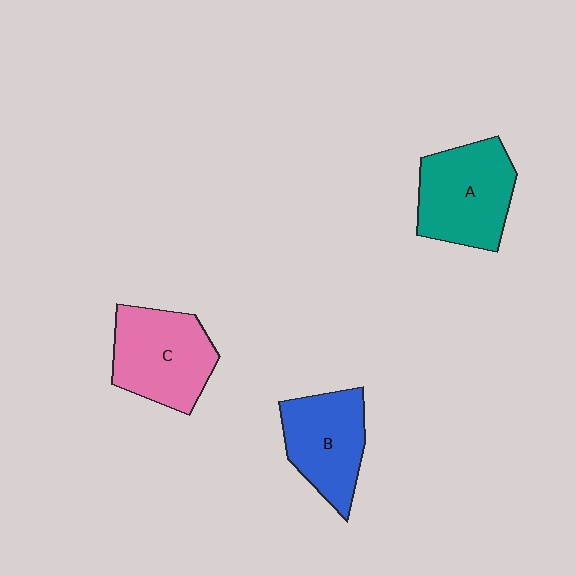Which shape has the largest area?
Shape A (teal).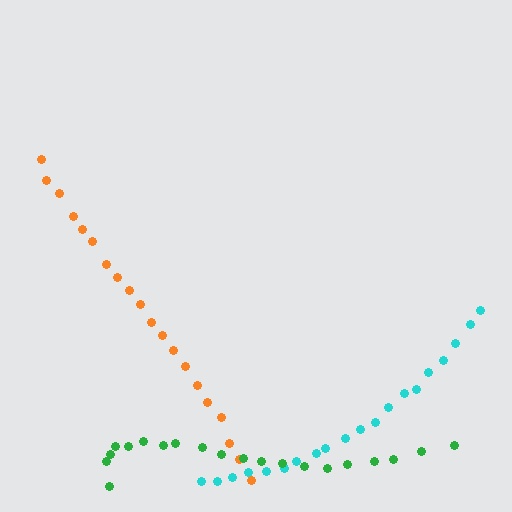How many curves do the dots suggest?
There are 3 distinct paths.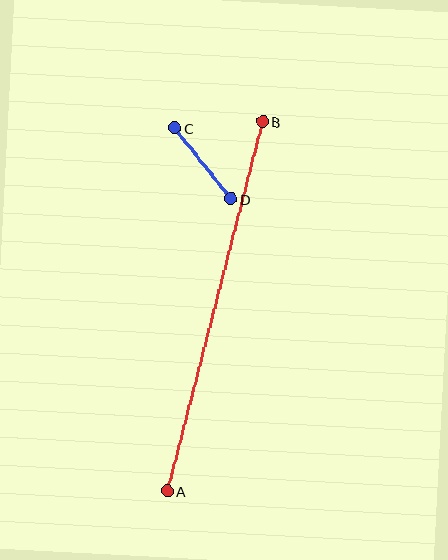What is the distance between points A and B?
The distance is approximately 381 pixels.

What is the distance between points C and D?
The distance is approximately 91 pixels.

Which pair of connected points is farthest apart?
Points A and B are farthest apart.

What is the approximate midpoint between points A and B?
The midpoint is at approximately (215, 306) pixels.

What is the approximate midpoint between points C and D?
The midpoint is at approximately (203, 164) pixels.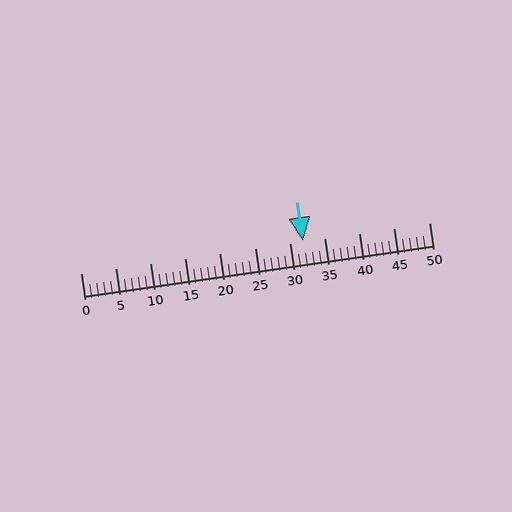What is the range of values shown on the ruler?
The ruler shows values from 0 to 50.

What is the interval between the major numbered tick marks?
The major tick marks are spaced 5 units apart.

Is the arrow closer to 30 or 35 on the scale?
The arrow is closer to 30.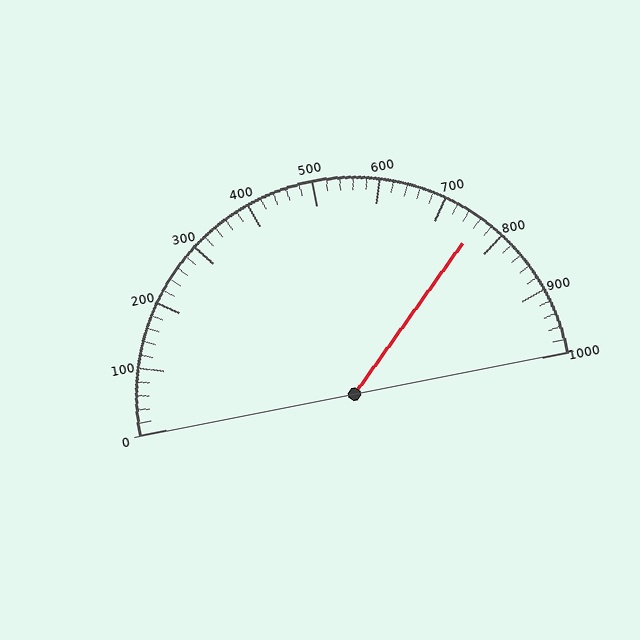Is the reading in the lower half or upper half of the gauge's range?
The reading is in the upper half of the range (0 to 1000).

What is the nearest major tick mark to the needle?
The nearest major tick mark is 800.